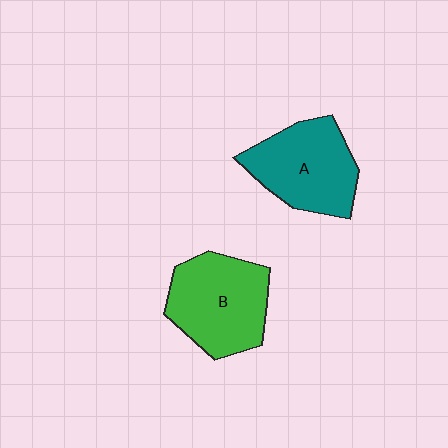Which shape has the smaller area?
Shape A (teal).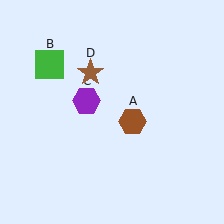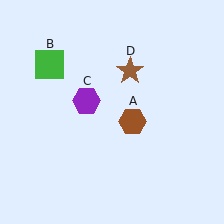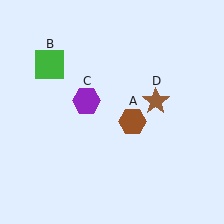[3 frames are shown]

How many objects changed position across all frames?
1 object changed position: brown star (object D).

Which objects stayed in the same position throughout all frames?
Brown hexagon (object A) and green square (object B) and purple hexagon (object C) remained stationary.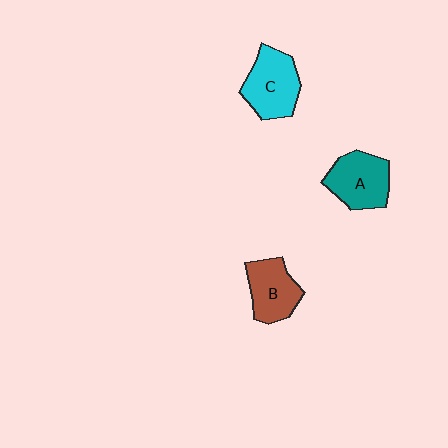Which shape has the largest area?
Shape C (cyan).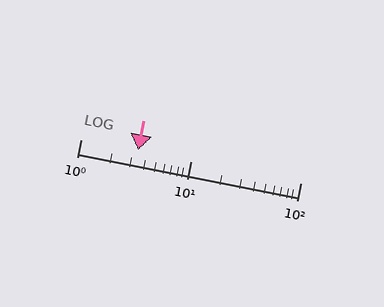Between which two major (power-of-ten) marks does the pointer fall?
The pointer is between 1 and 10.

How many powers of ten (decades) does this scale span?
The scale spans 2 decades, from 1 to 100.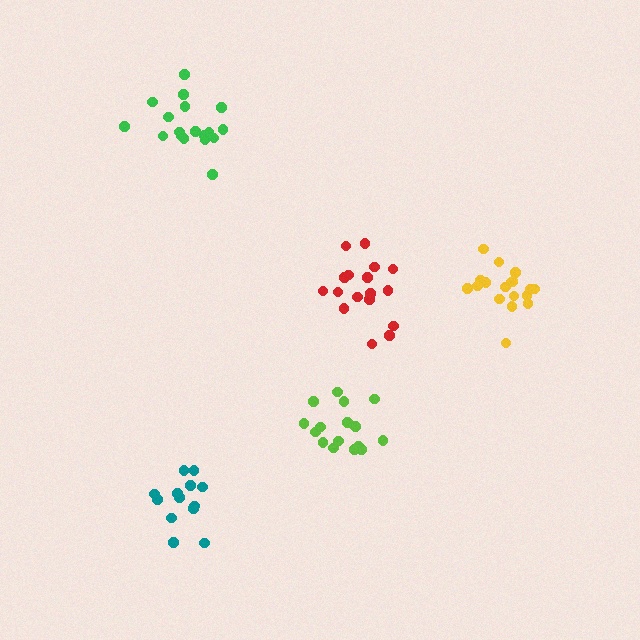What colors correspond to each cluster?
The clusters are colored: red, teal, lime, yellow, green.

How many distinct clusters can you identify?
There are 5 distinct clusters.